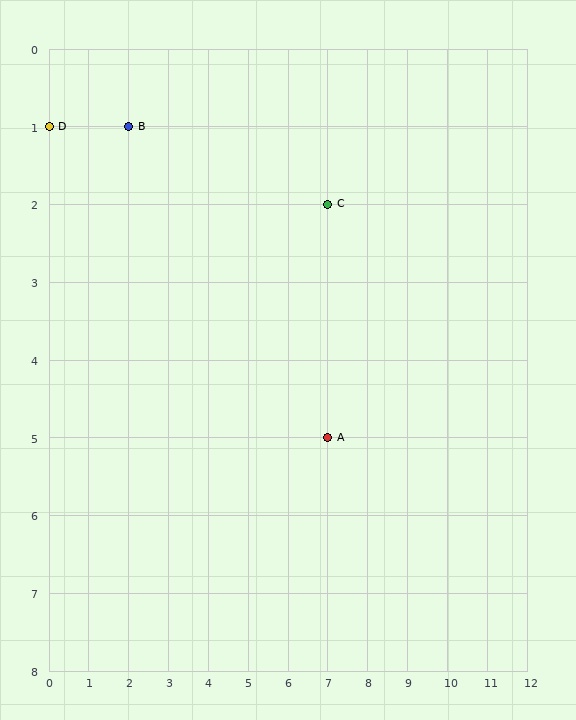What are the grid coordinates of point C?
Point C is at grid coordinates (7, 2).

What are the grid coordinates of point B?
Point B is at grid coordinates (2, 1).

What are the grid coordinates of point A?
Point A is at grid coordinates (7, 5).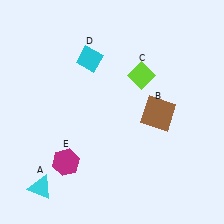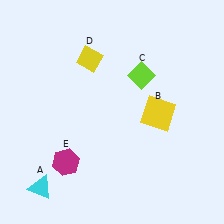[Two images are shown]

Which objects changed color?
B changed from brown to yellow. D changed from cyan to yellow.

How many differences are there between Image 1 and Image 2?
There are 2 differences between the two images.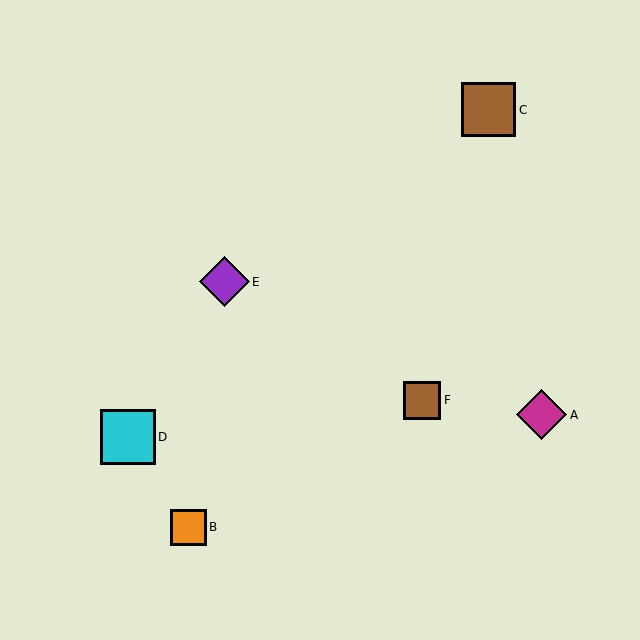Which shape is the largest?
The cyan square (labeled D) is the largest.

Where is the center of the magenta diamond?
The center of the magenta diamond is at (542, 415).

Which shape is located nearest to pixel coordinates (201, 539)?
The orange square (labeled B) at (188, 527) is nearest to that location.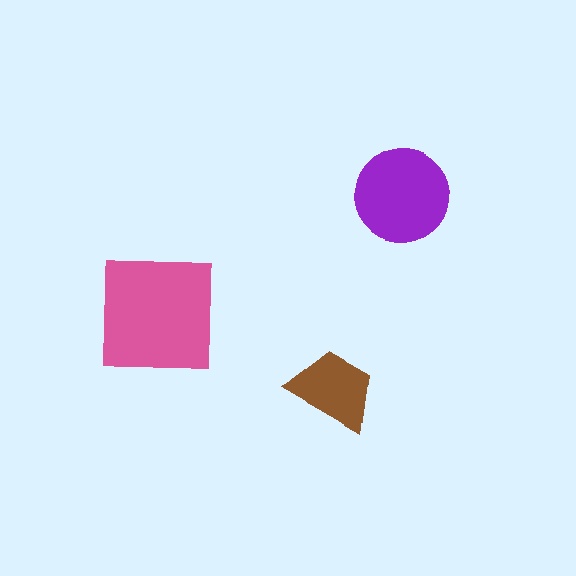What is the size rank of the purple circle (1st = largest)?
2nd.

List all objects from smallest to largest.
The brown trapezoid, the purple circle, the pink square.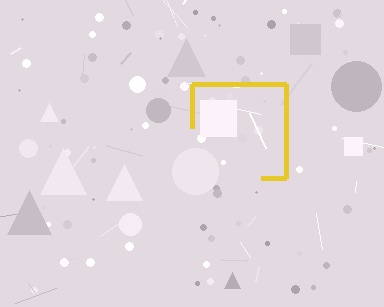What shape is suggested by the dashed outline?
The dashed outline suggests a square.